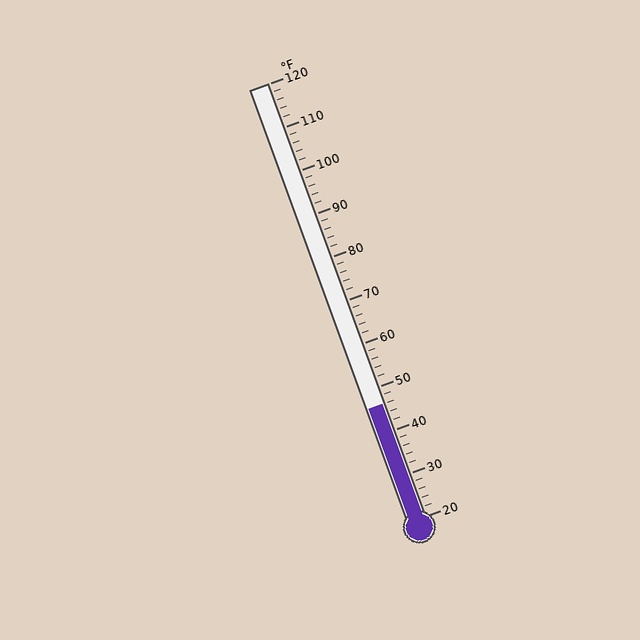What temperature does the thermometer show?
The thermometer shows approximately 46°F.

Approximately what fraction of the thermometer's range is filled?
The thermometer is filled to approximately 25% of its range.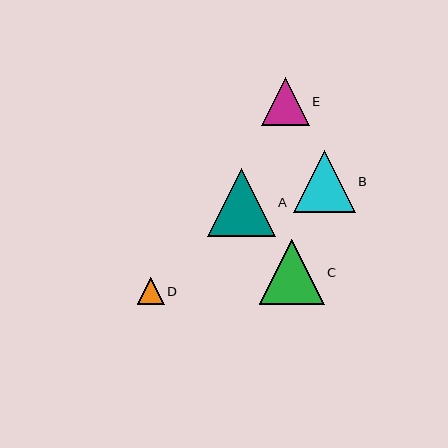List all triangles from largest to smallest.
From largest to smallest: A, C, B, E, D.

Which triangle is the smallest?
Triangle D is the smallest with a size of approximately 26 pixels.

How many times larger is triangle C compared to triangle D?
Triangle C is approximately 2.4 times the size of triangle D.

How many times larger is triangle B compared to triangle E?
Triangle B is approximately 1.3 times the size of triangle E.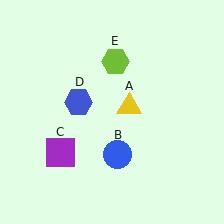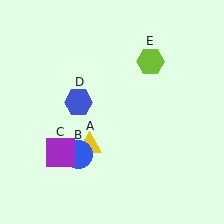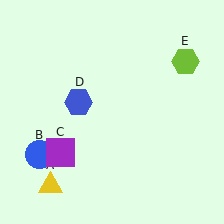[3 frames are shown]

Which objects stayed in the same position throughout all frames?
Purple square (object C) and blue hexagon (object D) remained stationary.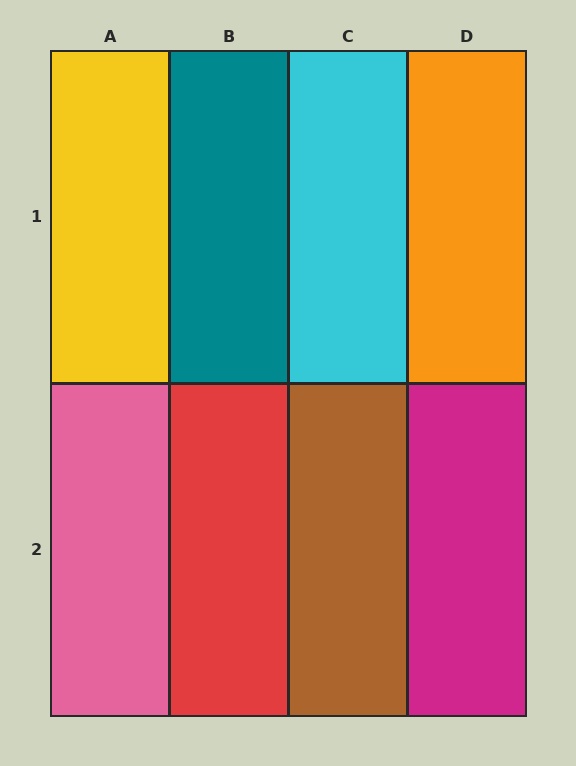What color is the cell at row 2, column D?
Magenta.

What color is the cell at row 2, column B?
Red.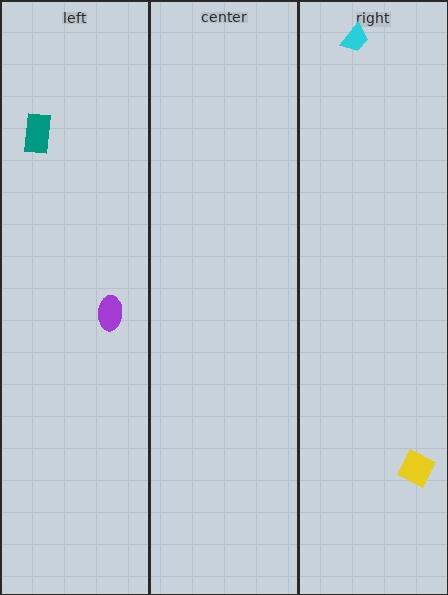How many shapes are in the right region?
2.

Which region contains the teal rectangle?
The left region.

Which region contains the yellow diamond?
The right region.